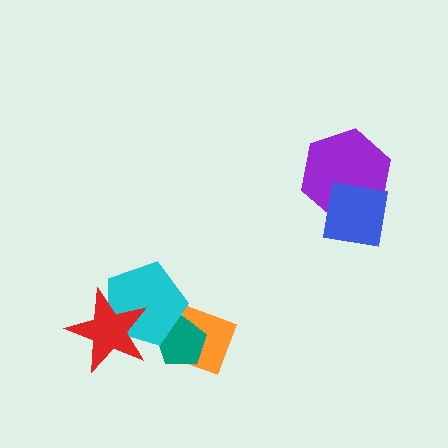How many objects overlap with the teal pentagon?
2 objects overlap with the teal pentagon.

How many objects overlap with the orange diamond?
2 objects overlap with the orange diamond.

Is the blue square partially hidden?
No, no other shape covers it.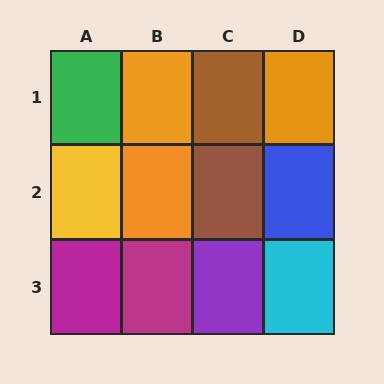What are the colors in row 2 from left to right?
Yellow, orange, brown, blue.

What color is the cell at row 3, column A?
Magenta.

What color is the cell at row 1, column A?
Green.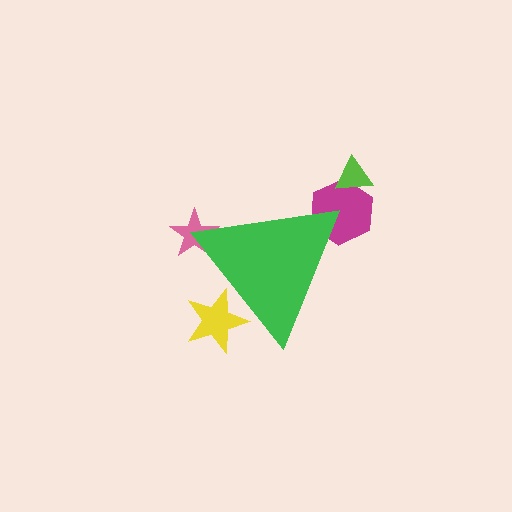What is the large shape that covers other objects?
A green triangle.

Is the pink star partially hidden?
Yes, the pink star is partially hidden behind the green triangle.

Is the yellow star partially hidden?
Yes, the yellow star is partially hidden behind the green triangle.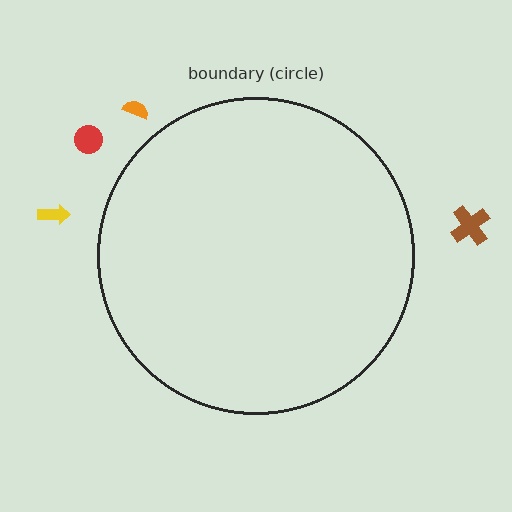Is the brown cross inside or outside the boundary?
Outside.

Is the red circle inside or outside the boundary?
Outside.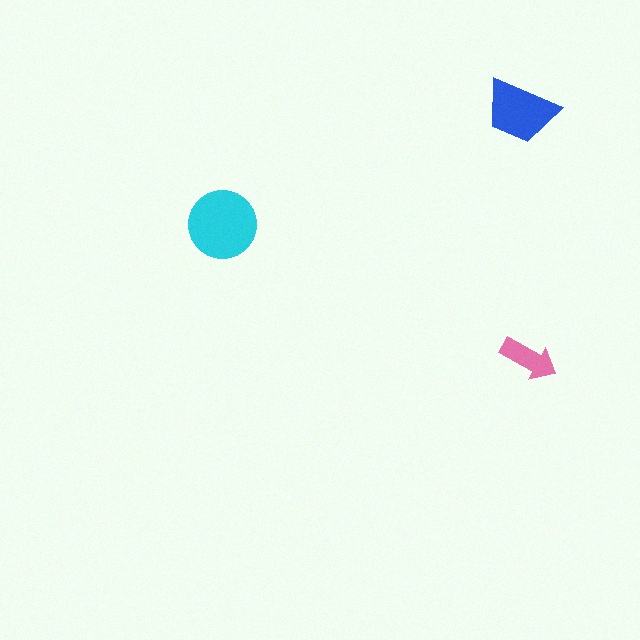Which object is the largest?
The cyan circle.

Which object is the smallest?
The pink arrow.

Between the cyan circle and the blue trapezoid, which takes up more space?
The cyan circle.